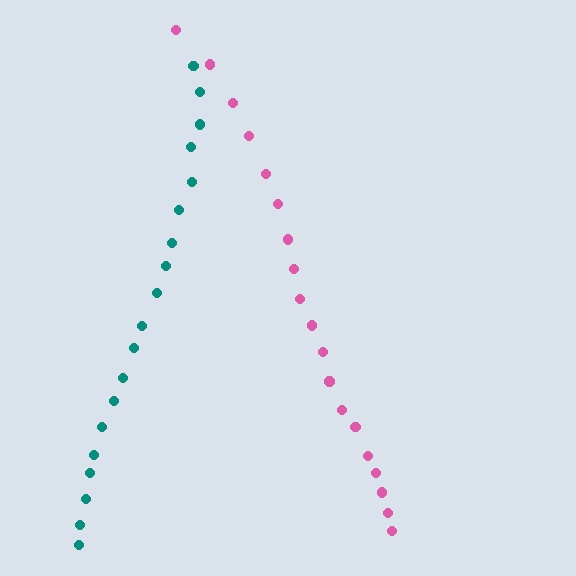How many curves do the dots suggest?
There are 2 distinct paths.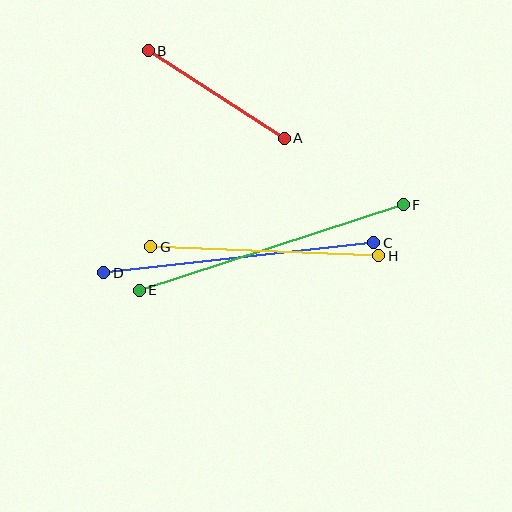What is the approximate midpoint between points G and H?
The midpoint is at approximately (265, 251) pixels.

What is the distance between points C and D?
The distance is approximately 272 pixels.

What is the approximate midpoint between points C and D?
The midpoint is at approximately (239, 258) pixels.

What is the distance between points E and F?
The distance is approximately 278 pixels.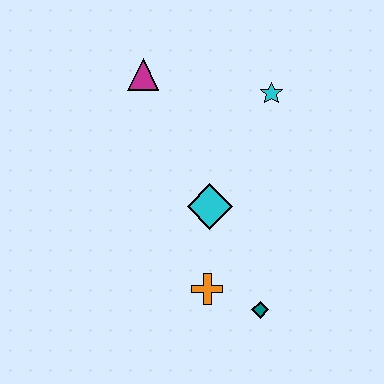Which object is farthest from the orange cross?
The magenta triangle is farthest from the orange cross.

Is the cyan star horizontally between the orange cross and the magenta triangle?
No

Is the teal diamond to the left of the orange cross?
No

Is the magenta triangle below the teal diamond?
No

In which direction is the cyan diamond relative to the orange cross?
The cyan diamond is above the orange cross.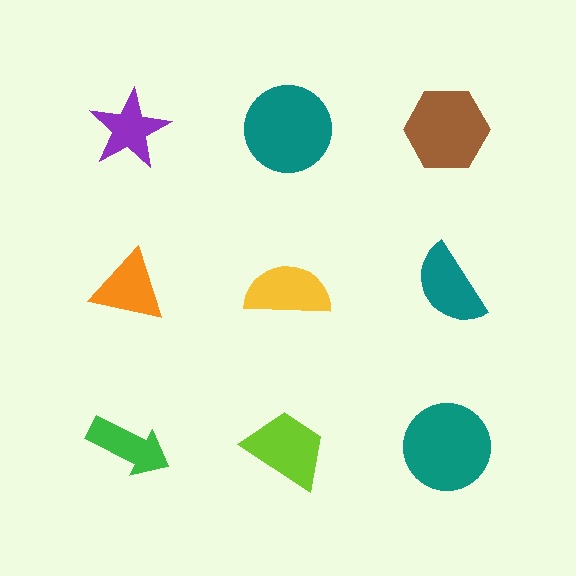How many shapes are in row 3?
3 shapes.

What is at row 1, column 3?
A brown hexagon.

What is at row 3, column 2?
A lime trapezoid.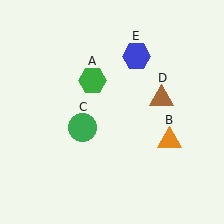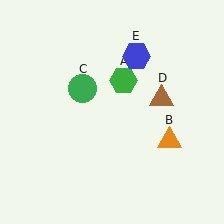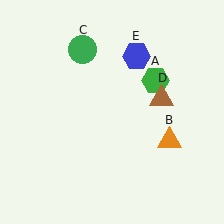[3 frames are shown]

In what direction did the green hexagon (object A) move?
The green hexagon (object A) moved right.